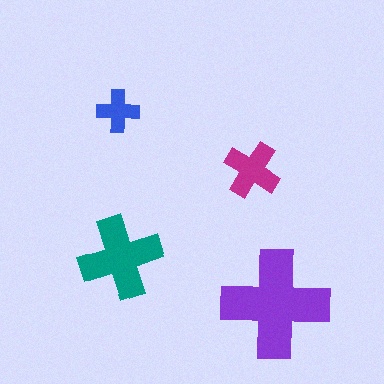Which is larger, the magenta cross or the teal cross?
The teal one.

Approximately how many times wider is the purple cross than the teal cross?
About 1.5 times wider.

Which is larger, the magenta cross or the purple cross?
The purple one.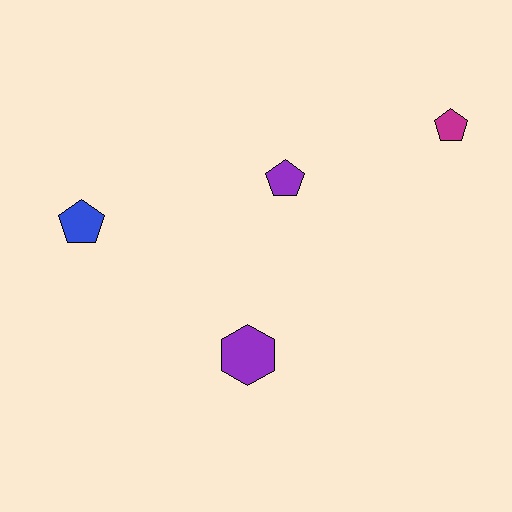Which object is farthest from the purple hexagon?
The magenta pentagon is farthest from the purple hexagon.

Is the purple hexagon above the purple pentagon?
No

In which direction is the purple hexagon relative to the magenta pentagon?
The purple hexagon is below the magenta pentagon.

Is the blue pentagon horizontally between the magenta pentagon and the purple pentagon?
No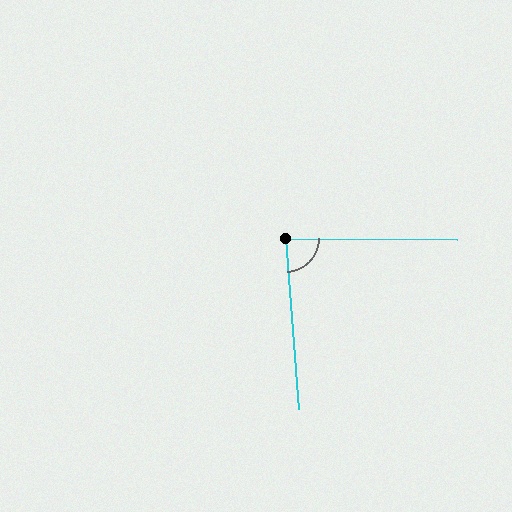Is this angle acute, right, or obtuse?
It is approximately a right angle.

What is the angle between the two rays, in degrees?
Approximately 85 degrees.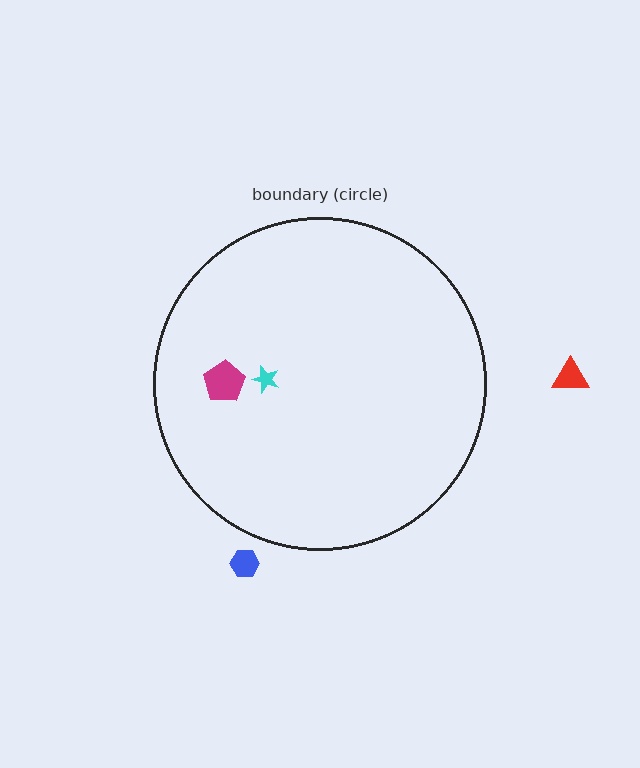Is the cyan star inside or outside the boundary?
Inside.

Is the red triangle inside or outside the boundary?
Outside.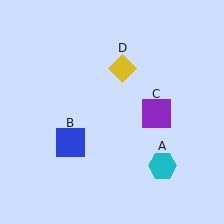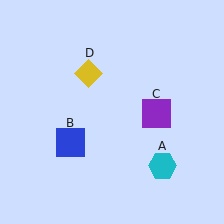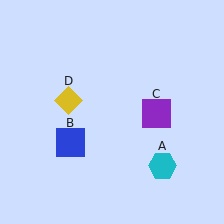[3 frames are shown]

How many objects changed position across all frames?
1 object changed position: yellow diamond (object D).